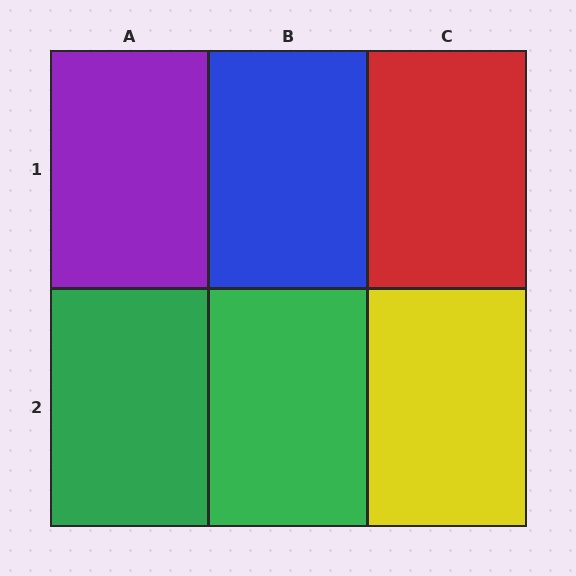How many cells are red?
1 cell is red.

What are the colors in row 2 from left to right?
Green, green, yellow.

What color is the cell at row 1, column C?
Red.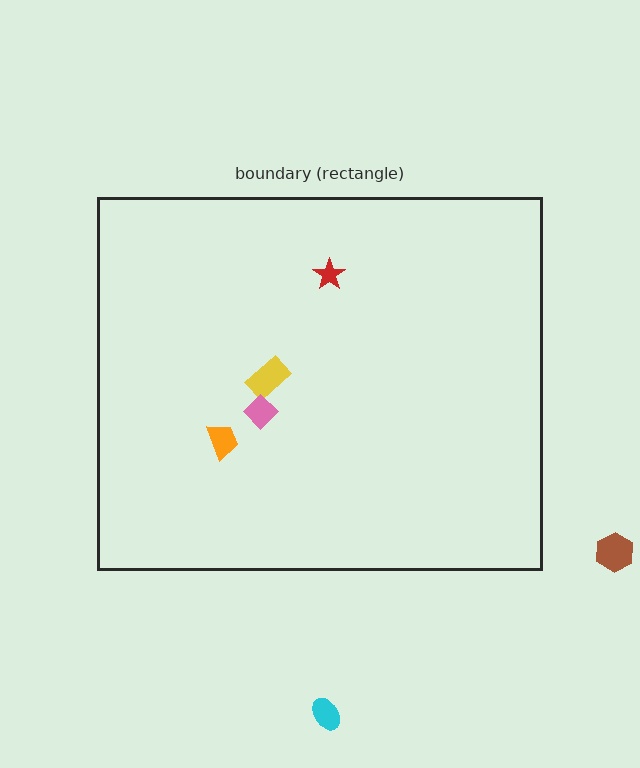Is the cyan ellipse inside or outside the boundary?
Outside.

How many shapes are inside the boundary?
4 inside, 2 outside.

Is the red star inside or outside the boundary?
Inside.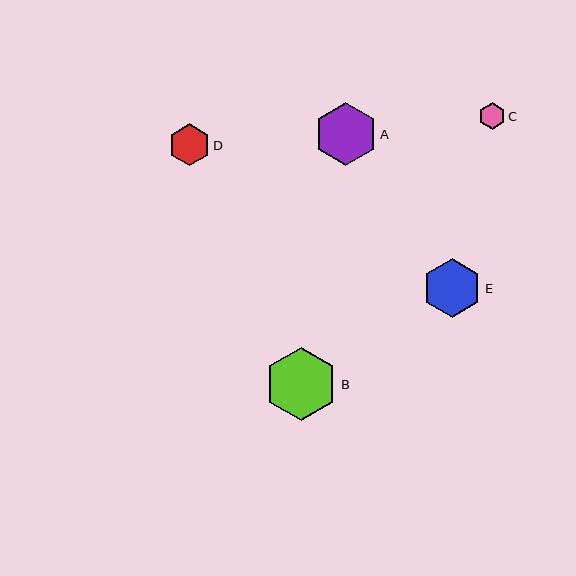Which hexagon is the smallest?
Hexagon C is the smallest with a size of approximately 27 pixels.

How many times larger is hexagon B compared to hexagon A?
Hexagon B is approximately 1.2 times the size of hexagon A.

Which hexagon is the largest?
Hexagon B is the largest with a size of approximately 74 pixels.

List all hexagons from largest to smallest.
From largest to smallest: B, A, E, D, C.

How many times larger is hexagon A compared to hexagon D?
Hexagon A is approximately 1.5 times the size of hexagon D.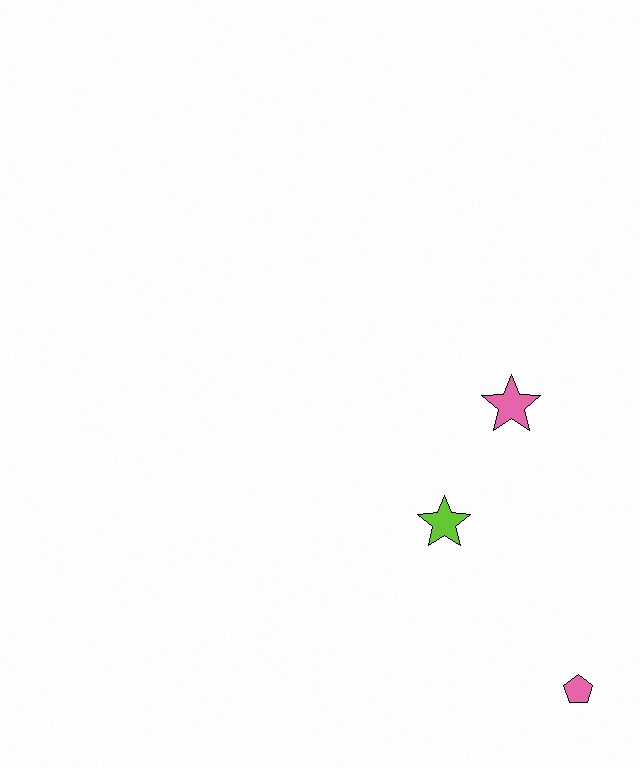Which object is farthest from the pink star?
The pink pentagon is farthest from the pink star.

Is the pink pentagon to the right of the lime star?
Yes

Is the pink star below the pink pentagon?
No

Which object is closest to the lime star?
The pink star is closest to the lime star.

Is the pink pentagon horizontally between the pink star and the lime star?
No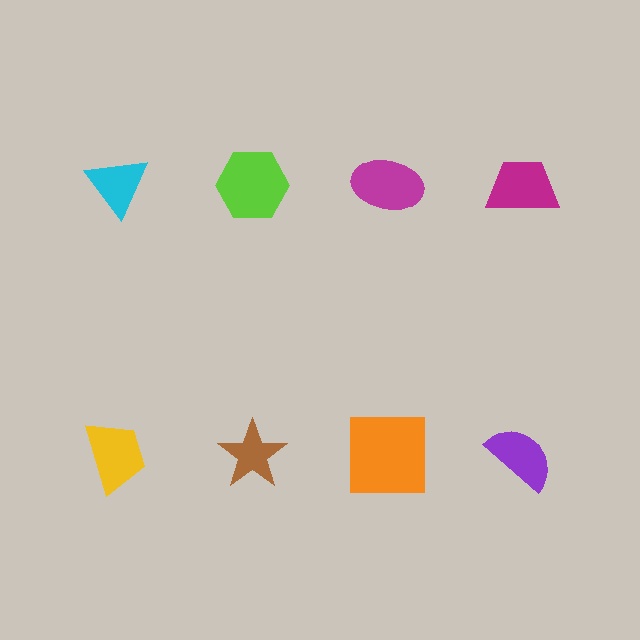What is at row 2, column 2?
A brown star.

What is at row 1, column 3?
A magenta ellipse.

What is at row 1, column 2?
A lime hexagon.